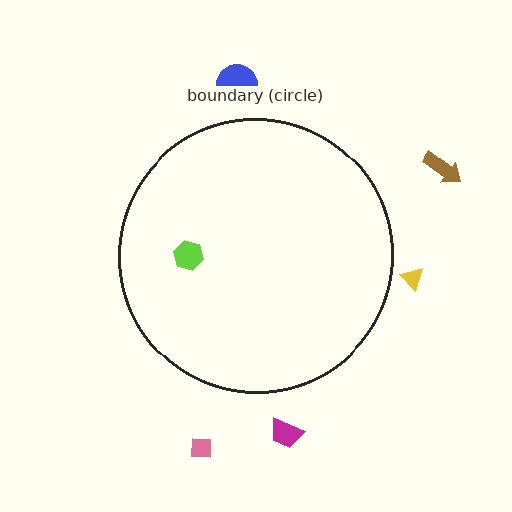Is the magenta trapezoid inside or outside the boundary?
Outside.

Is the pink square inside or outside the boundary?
Outside.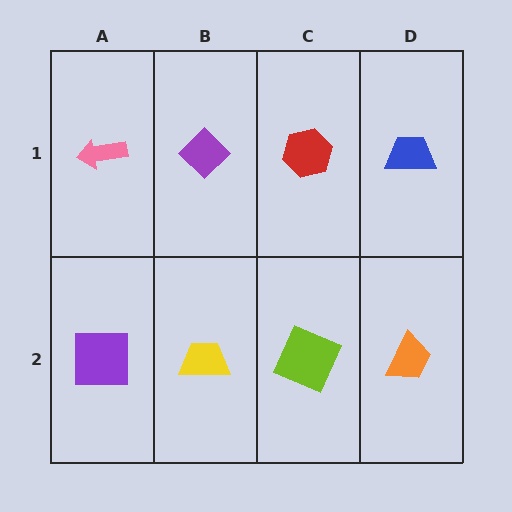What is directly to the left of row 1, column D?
A red hexagon.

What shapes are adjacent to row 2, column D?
A blue trapezoid (row 1, column D), a lime square (row 2, column C).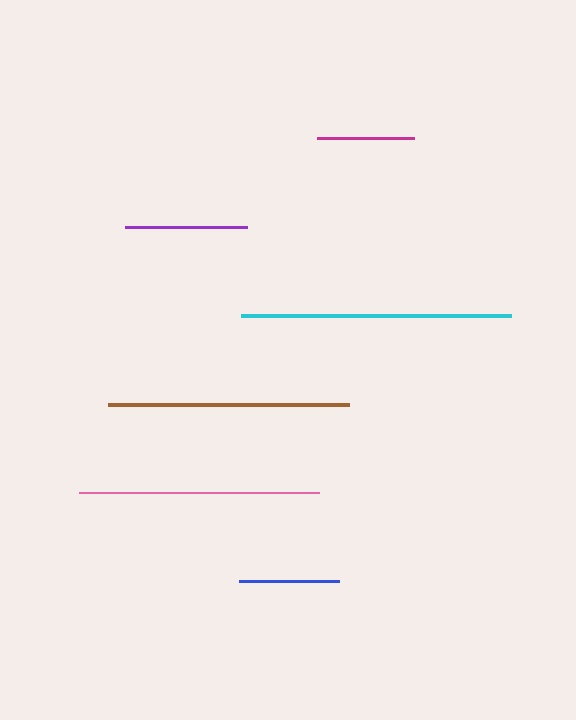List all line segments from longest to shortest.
From longest to shortest: cyan, brown, pink, purple, blue, magenta.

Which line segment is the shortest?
The magenta line is the shortest at approximately 96 pixels.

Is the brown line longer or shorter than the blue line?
The brown line is longer than the blue line.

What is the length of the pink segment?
The pink segment is approximately 240 pixels long.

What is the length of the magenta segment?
The magenta segment is approximately 96 pixels long.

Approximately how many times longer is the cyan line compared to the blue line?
The cyan line is approximately 2.7 times the length of the blue line.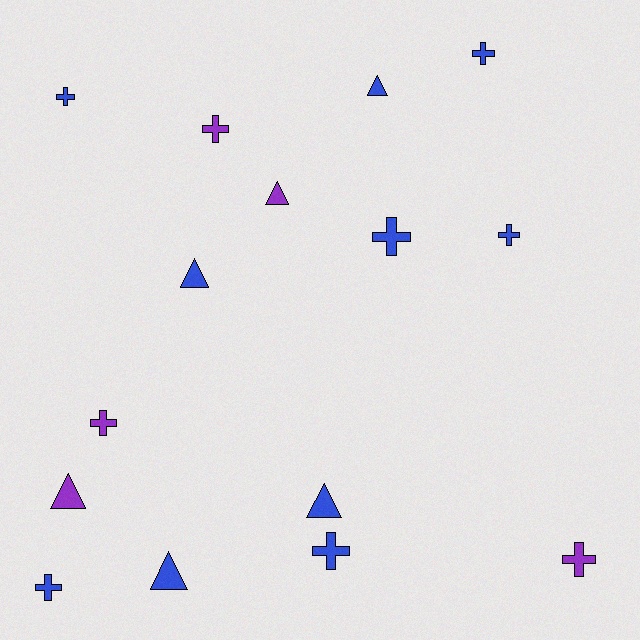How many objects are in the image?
There are 15 objects.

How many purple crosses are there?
There are 3 purple crosses.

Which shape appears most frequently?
Cross, with 9 objects.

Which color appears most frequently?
Blue, with 10 objects.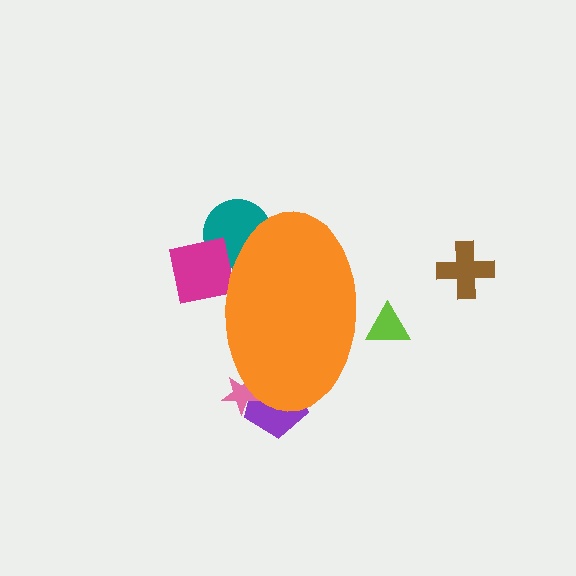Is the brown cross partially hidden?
No, the brown cross is fully visible.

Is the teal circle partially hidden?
Yes, the teal circle is partially hidden behind the orange ellipse.